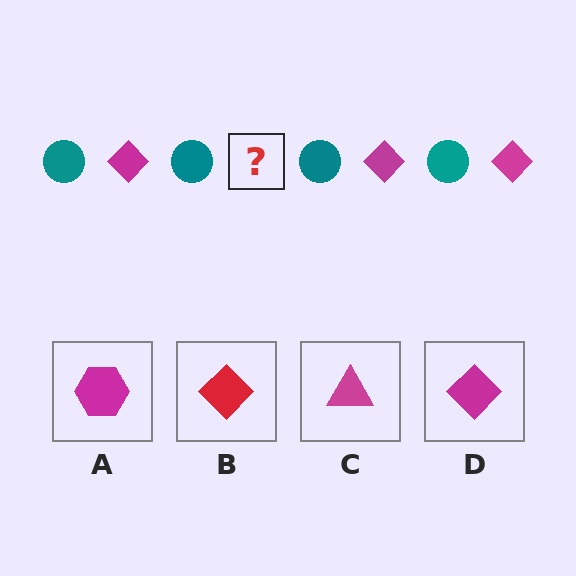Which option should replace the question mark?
Option D.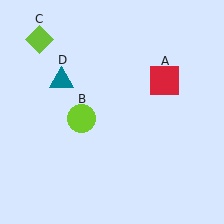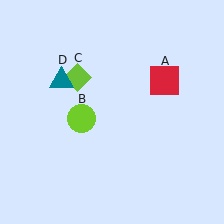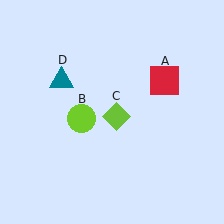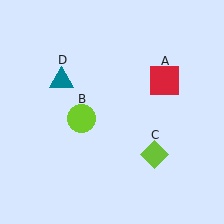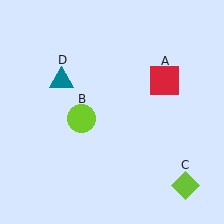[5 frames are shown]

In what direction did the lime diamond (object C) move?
The lime diamond (object C) moved down and to the right.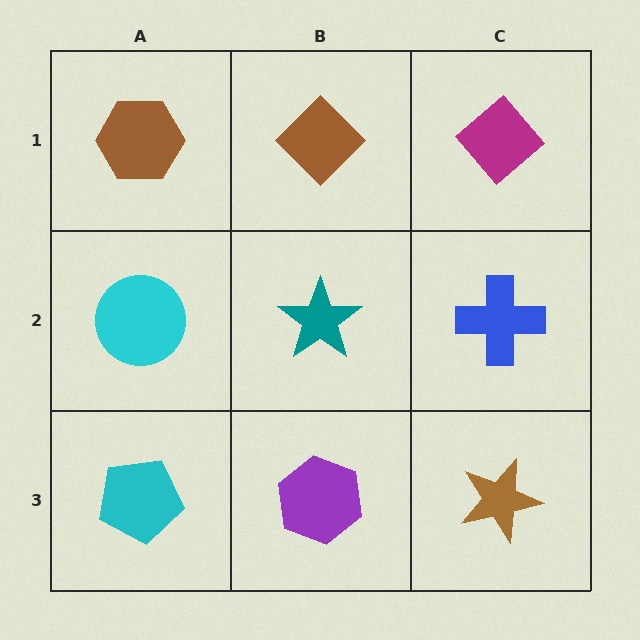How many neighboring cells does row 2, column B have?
4.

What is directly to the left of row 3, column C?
A purple hexagon.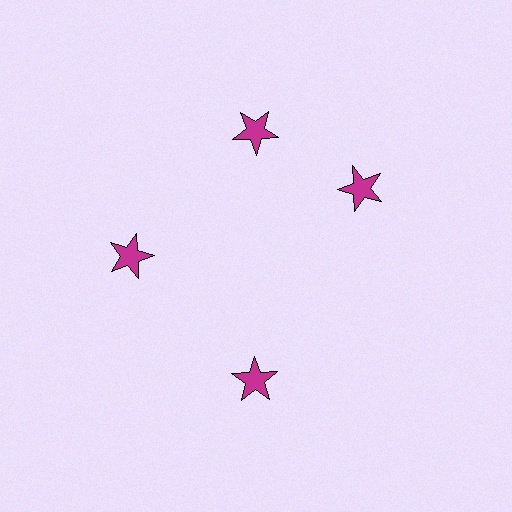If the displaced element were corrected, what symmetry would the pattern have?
It would have 4-fold rotational symmetry — the pattern would map onto itself every 90 degrees.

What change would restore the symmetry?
The symmetry would be restored by rotating it back into even spacing with its neighbors so that all 4 stars sit at equal angles and equal distance from the center.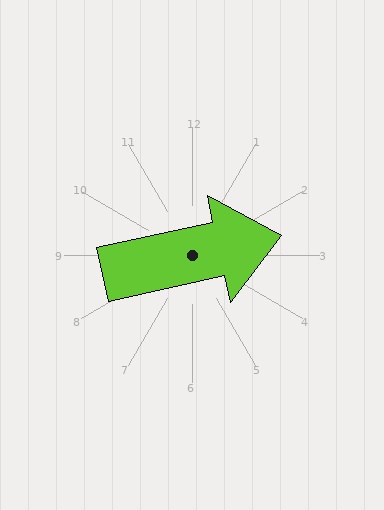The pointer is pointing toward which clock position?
Roughly 3 o'clock.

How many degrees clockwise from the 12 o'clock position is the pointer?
Approximately 78 degrees.